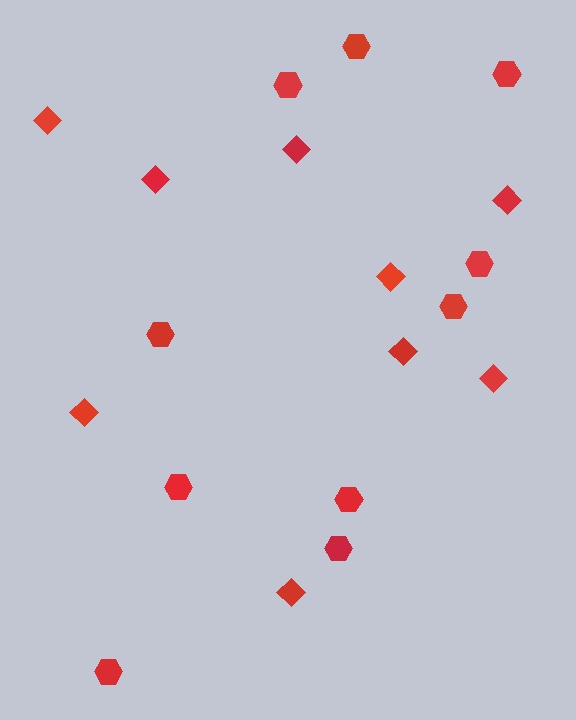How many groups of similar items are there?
There are 2 groups: one group of hexagons (10) and one group of diamonds (9).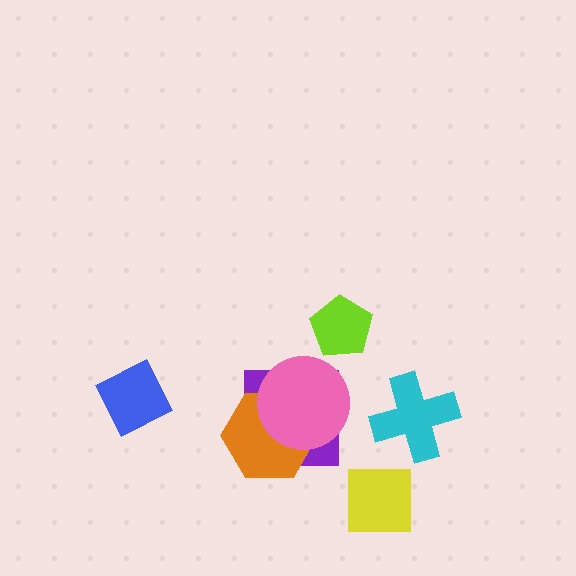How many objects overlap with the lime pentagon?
0 objects overlap with the lime pentagon.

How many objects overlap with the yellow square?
0 objects overlap with the yellow square.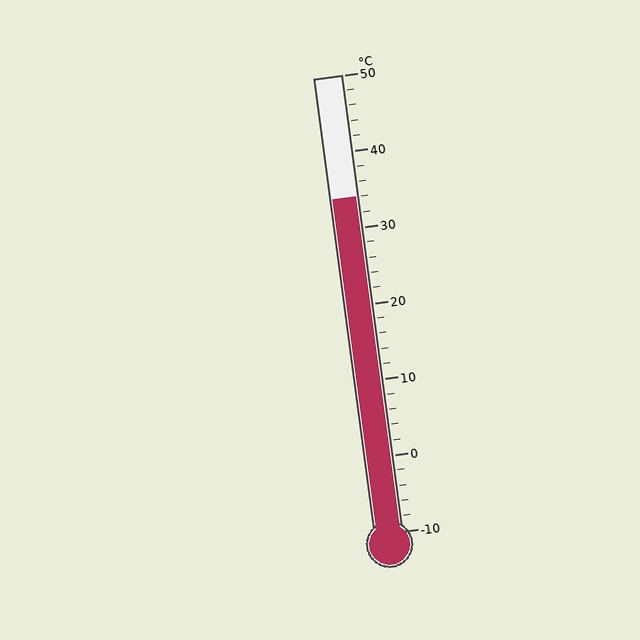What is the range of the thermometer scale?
The thermometer scale ranges from -10°C to 50°C.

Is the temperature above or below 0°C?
The temperature is above 0°C.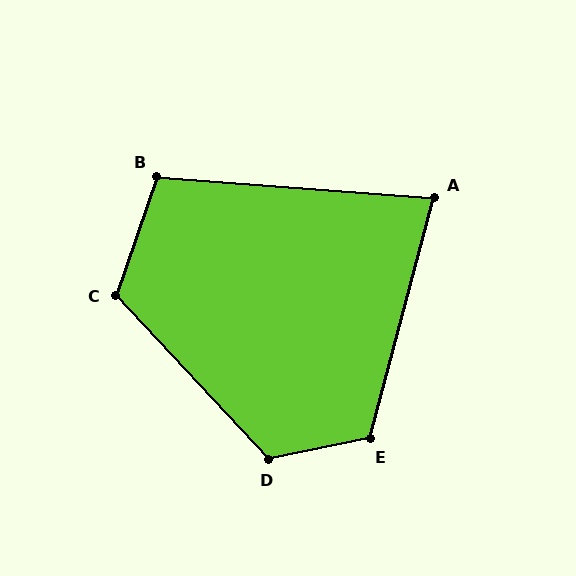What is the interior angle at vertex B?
Approximately 105 degrees (obtuse).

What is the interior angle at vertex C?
Approximately 118 degrees (obtuse).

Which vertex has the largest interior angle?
D, at approximately 122 degrees.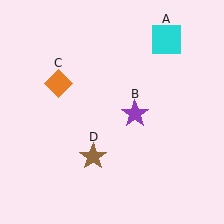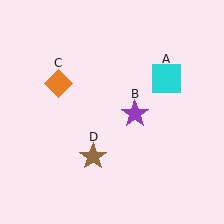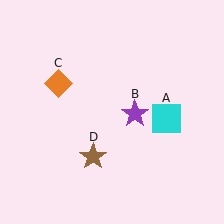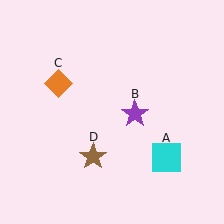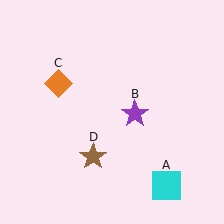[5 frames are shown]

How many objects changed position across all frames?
1 object changed position: cyan square (object A).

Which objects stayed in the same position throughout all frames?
Purple star (object B) and orange diamond (object C) and brown star (object D) remained stationary.